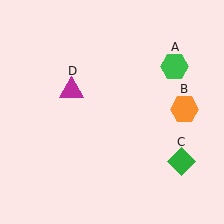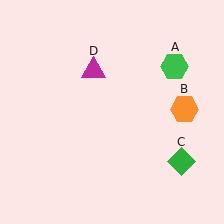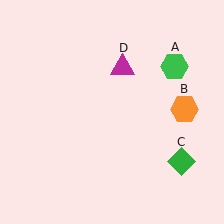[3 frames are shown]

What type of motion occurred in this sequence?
The magenta triangle (object D) rotated clockwise around the center of the scene.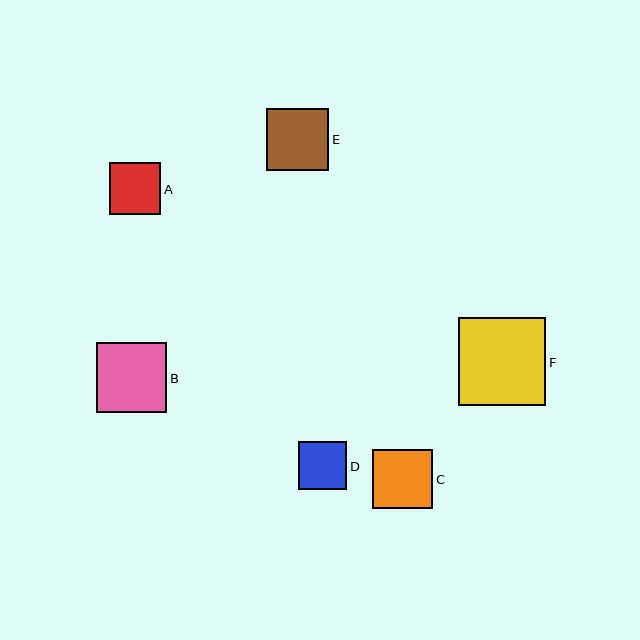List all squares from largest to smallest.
From largest to smallest: F, B, E, C, A, D.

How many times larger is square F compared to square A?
Square F is approximately 1.7 times the size of square A.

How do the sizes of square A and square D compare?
Square A and square D are approximately the same size.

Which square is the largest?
Square F is the largest with a size of approximately 87 pixels.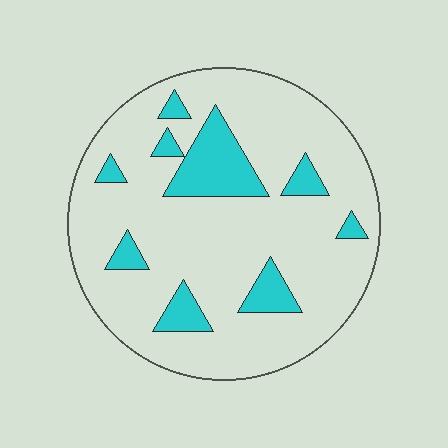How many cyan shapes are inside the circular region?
9.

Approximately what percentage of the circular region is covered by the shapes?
Approximately 15%.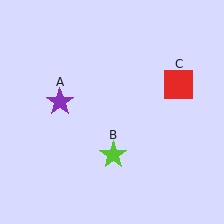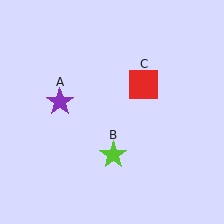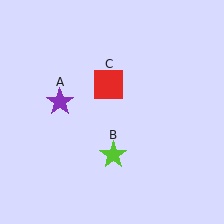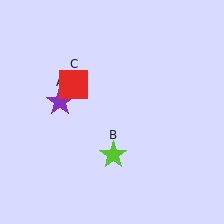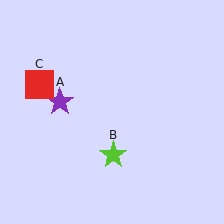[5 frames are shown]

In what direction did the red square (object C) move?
The red square (object C) moved left.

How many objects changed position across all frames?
1 object changed position: red square (object C).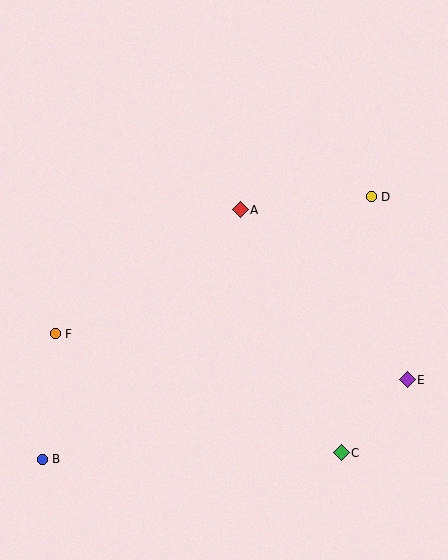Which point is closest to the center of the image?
Point A at (240, 210) is closest to the center.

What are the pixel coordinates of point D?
Point D is at (371, 197).